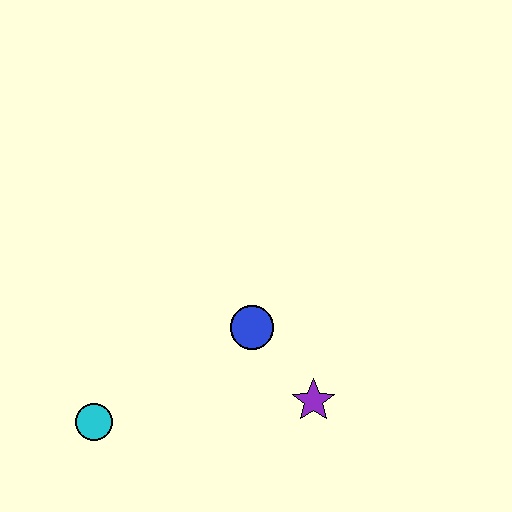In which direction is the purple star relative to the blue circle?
The purple star is below the blue circle.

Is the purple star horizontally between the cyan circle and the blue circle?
No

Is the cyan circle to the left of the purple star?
Yes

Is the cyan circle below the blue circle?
Yes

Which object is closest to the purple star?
The blue circle is closest to the purple star.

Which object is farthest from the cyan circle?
The purple star is farthest from the cyan circle.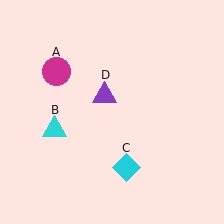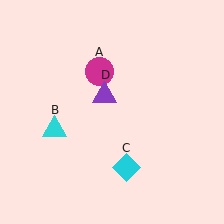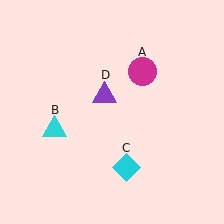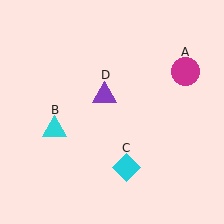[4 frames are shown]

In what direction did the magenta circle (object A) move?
The magenta circle (object A) moved right.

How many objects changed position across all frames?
1 object changed position: magenta circle (object A).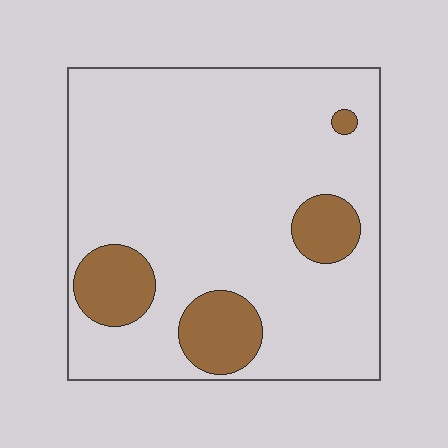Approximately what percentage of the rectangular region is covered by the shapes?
Approximately 15%.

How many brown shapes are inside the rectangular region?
4.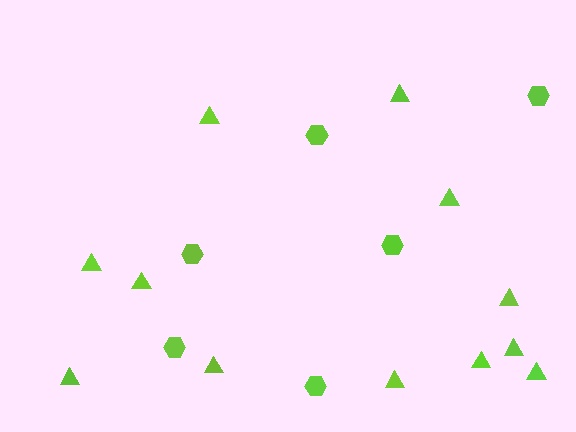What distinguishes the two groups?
There are 2 groups: one group of hexagons (6) and one group of triangles (12).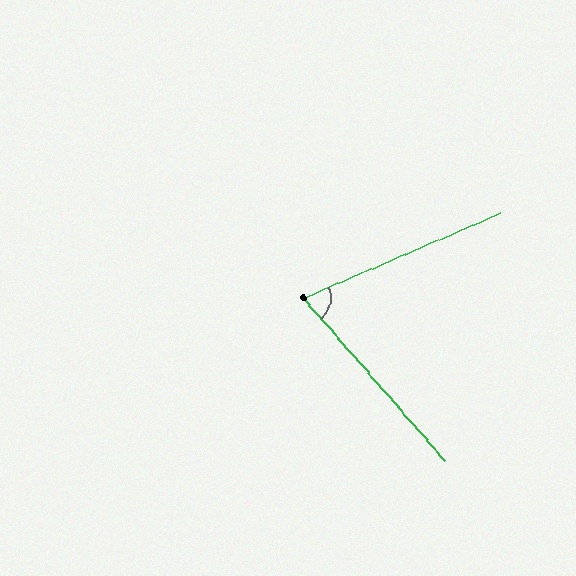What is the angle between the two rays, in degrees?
Approximately 72 degrees.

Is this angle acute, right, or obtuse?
It is acute.